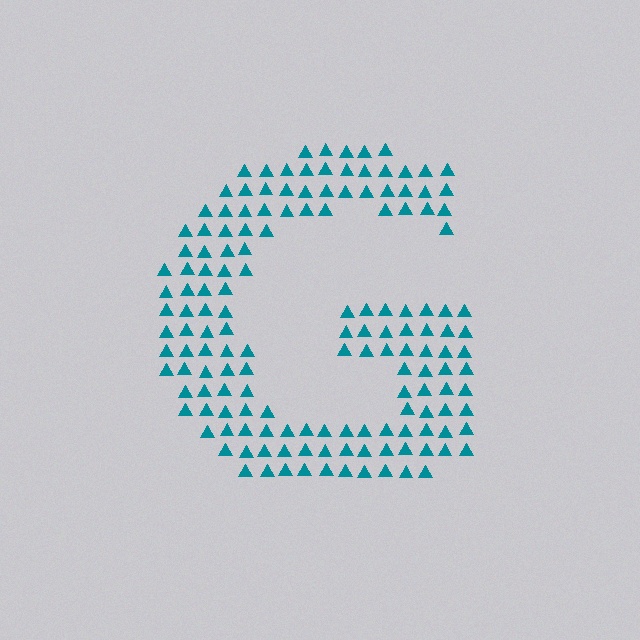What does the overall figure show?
The overall figure shows the letter G.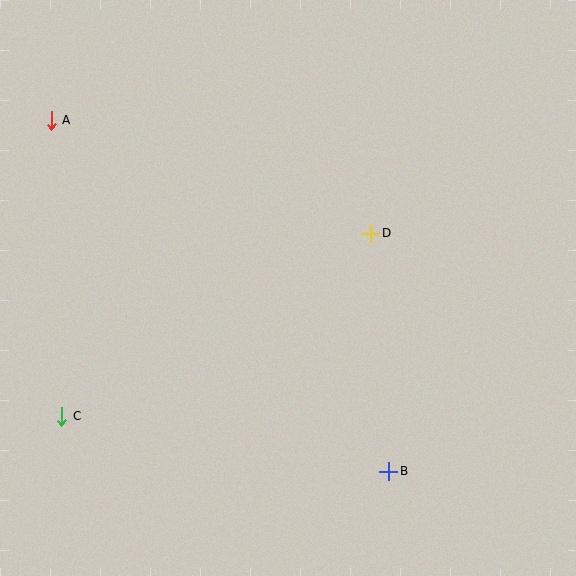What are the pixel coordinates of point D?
Point D is at (371, 233).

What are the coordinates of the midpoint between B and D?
The midpoint between B and D is at (380, 352).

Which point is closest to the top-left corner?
Point A is closest to the top-left corner.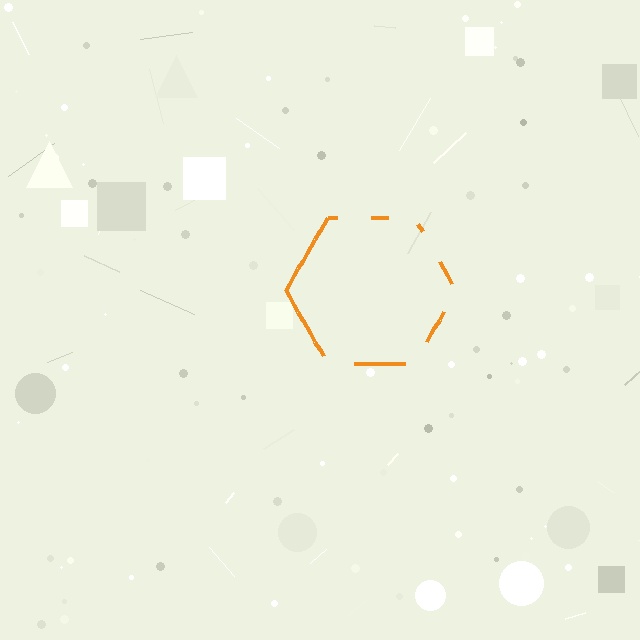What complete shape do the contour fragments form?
The contour fragments form a hexagon.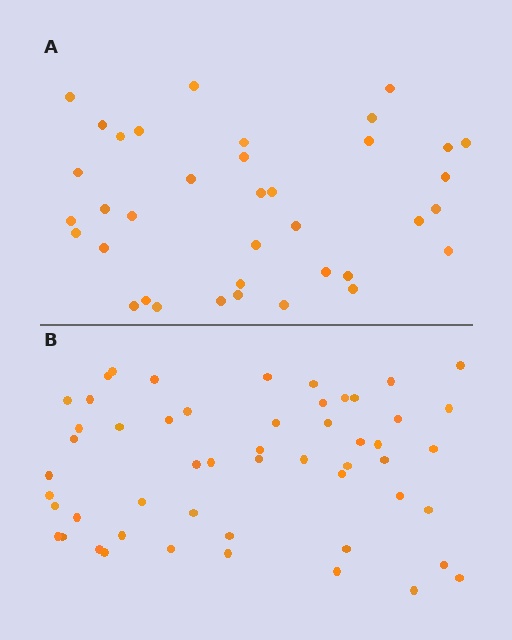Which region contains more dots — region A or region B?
Region B (the bottom region) has more dots.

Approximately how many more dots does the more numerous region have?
Region B has approximately 15 more dots than region A.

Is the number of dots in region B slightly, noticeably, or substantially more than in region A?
Region B has noticeably more, but not dramatically so. The ratio is roughly 1.4 to 1.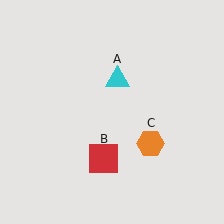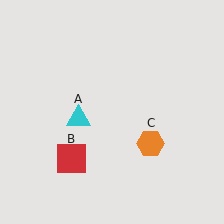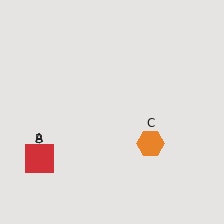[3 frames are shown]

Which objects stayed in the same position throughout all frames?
Orange hexagon (object C) remained stationary.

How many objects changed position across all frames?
2 objects changed position: cyan triangle (object A), red square (object B).